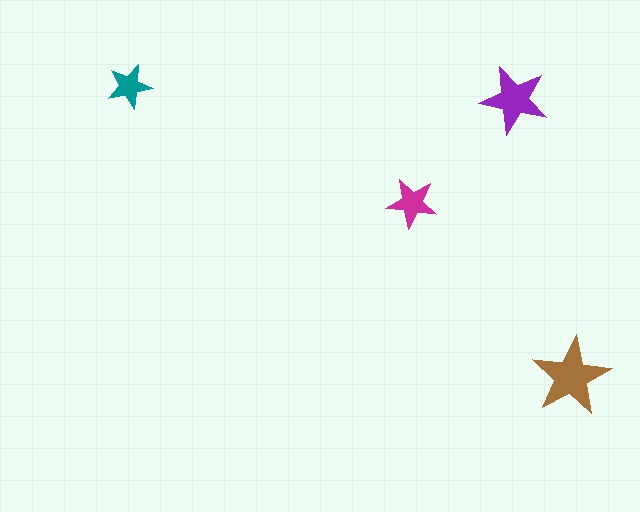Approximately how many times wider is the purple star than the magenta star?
About 1.5 times wider.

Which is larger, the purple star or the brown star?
The brown one.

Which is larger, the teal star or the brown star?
The brown one.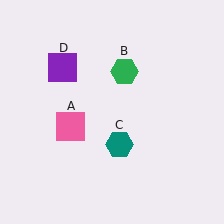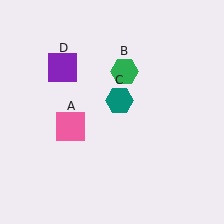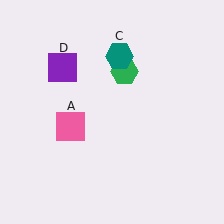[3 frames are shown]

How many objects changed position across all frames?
1 object changed position: teal hexagon (object C).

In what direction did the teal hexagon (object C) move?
The teal hexagon (object C) moved up.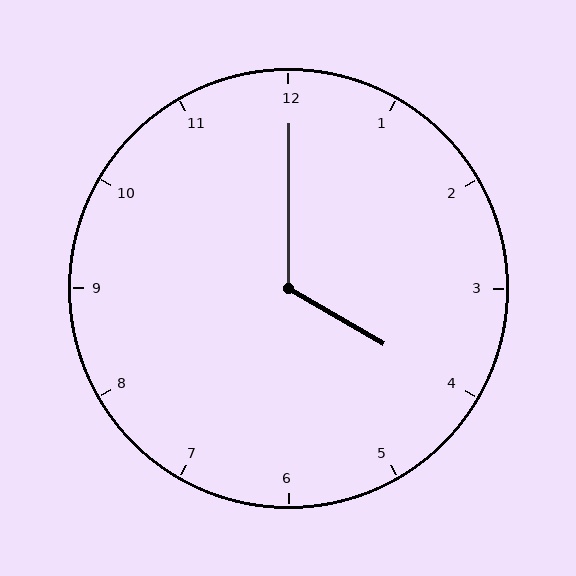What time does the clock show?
4:00.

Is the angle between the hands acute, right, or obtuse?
It is obtuse.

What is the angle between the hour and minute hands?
Approximately 120 degrees.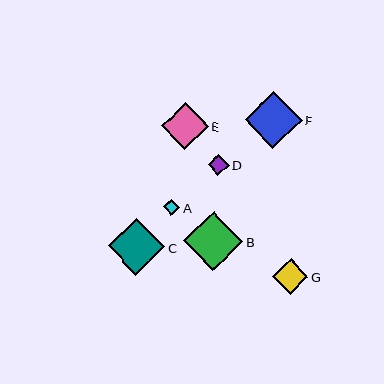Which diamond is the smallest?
Diamond A is the smallest with a size of approximately 16 pixels.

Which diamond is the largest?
Diamond B is the largest with a size of approximately 59 pixels.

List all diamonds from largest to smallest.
From largest to smallest: B, F, C, E, G, D, A.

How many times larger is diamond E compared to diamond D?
Diamond E is approximately 2.2 times the size of diamond D.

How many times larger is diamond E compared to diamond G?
Diamond E is approximately 1.3 times the size of diamond G.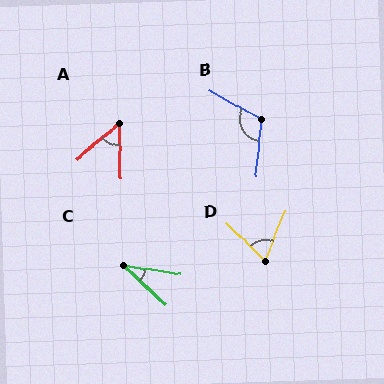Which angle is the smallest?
C, at approximately 34 degrees.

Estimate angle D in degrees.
Approximately 67 degrees.